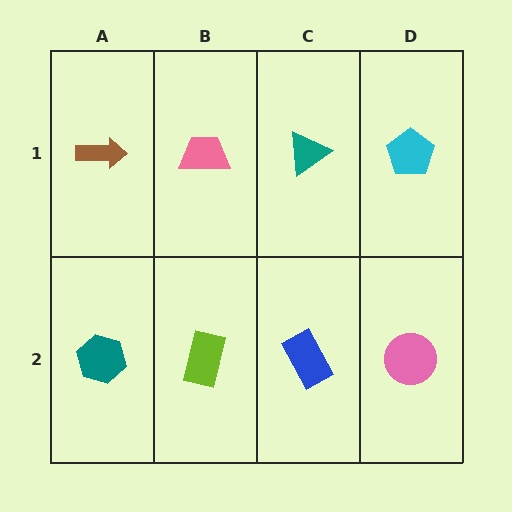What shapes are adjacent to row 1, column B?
A lime rectangle (row 2, column B), a brown arrow (row 1, column A), a teal triangle (row 1, column C).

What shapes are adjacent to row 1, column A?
A teal hexagon (row 2, column A), a pink trapezoid (row 1, column B).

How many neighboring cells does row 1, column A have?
2.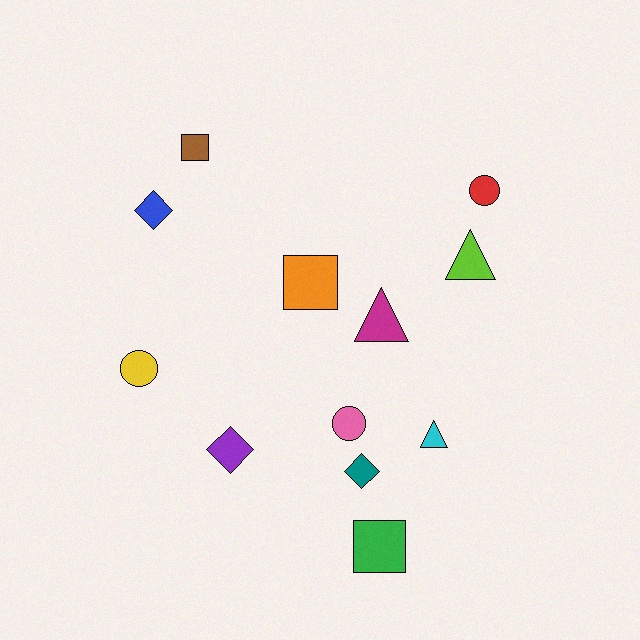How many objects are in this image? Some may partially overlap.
There are 12 objects.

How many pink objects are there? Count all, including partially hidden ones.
There is 1 pink object.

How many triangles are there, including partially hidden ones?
There are 3 triangles.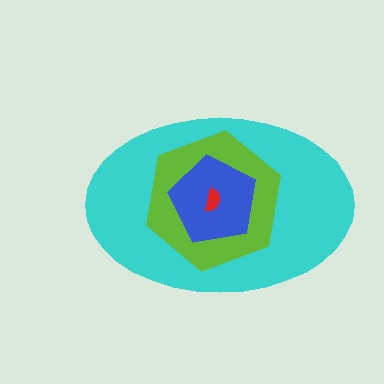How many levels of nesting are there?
4.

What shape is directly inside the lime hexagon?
The blue pentagon.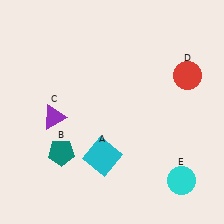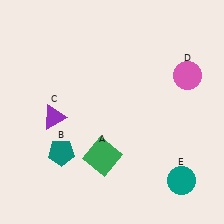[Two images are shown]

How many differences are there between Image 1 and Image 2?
There are 3 differences between the two images.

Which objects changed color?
A changed from cyan to green. D changed from red to pink. E changed from cyan to teal.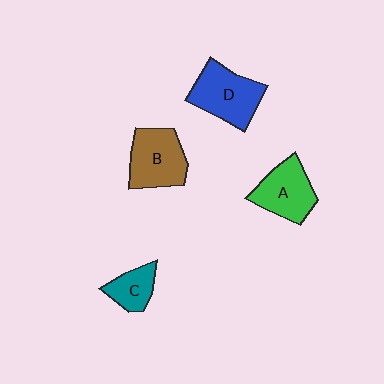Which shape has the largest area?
Shape D (blue).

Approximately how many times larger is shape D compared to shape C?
Approximately 1.9 times.